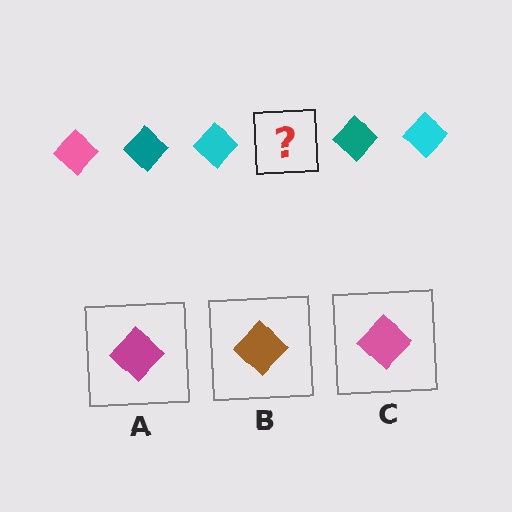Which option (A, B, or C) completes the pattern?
C.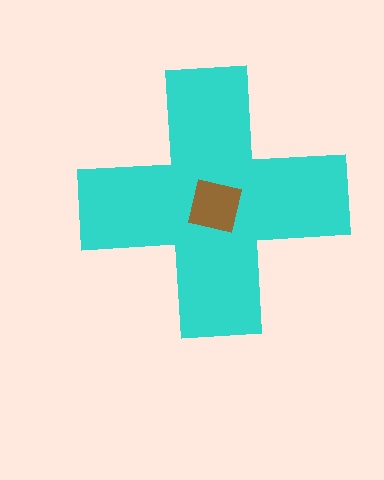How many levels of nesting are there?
2.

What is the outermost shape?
The cyan cross.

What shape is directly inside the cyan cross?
The brown square.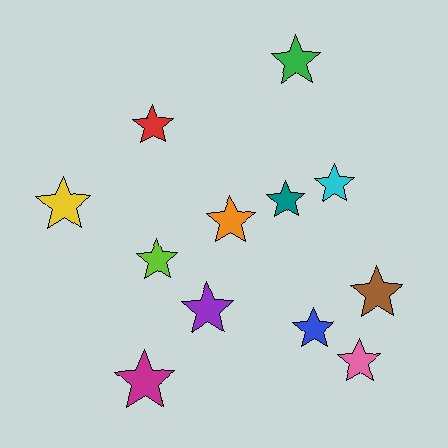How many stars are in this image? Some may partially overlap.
There are 12 stars.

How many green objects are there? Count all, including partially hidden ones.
There is 1 green object.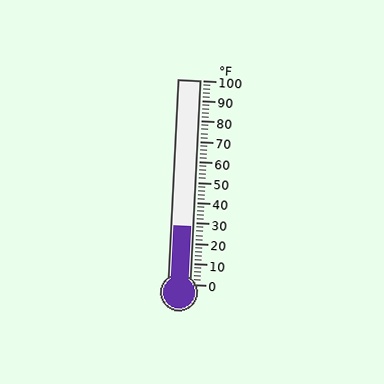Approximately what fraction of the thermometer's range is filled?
The thermometer is filled to approximately 30% of its range.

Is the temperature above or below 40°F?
The temperature is below 40°F.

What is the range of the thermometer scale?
The thermometer scale ranges from 0°F to 100°F.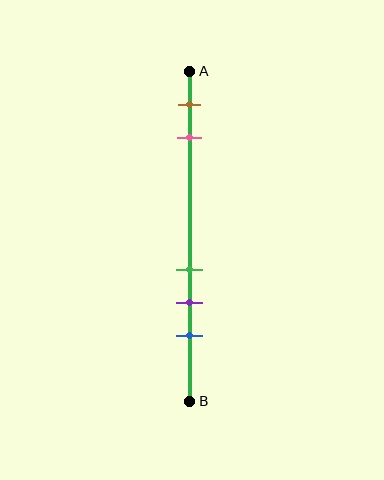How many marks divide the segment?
There are 5 marks dividing the segment.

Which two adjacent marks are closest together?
The green and purple marks are the closest adjacent pair.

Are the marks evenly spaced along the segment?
No, the marks are not evenly spaced.